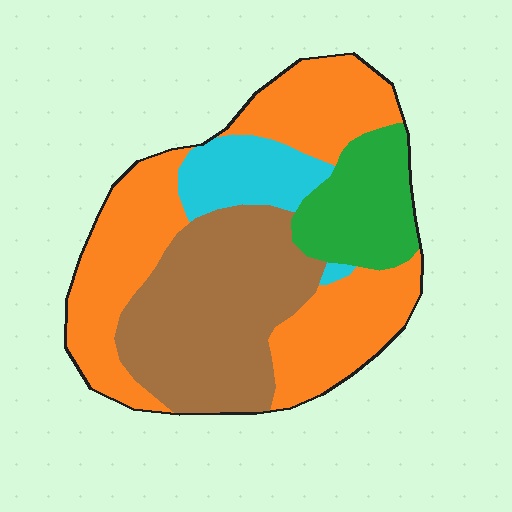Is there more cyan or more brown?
Brown.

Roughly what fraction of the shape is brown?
Brown covers 32% of the shape.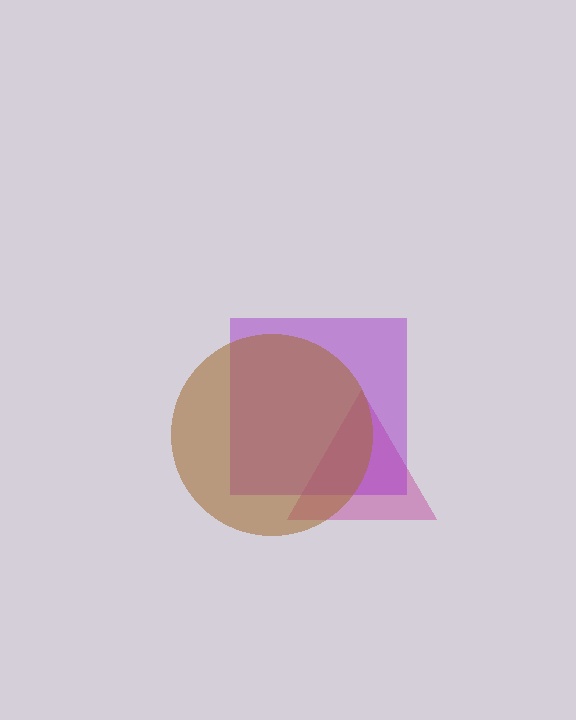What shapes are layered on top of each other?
The layered shapes are: a magenta triangle, a purple square, a brown circle.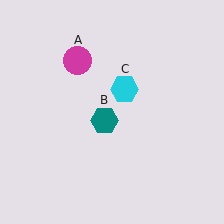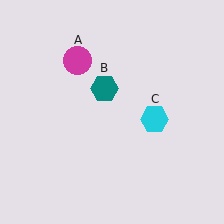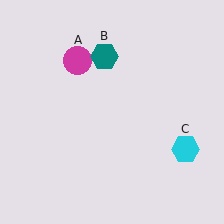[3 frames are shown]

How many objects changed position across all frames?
2 objects changed position: teal hexagon (object B), cyan hexagon (object C).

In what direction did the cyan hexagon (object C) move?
The cyan hexagon (object C) moved down and to the right.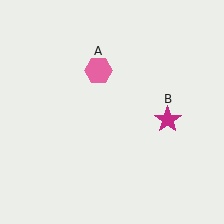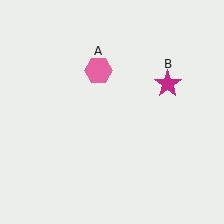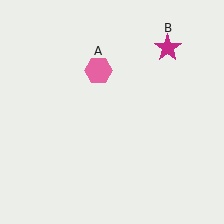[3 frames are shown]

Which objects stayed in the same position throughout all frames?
Pink hexagon (object A) remained stationary.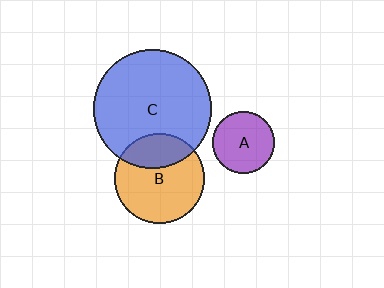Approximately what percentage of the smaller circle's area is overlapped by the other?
Approximately 30%.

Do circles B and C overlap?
Yes.